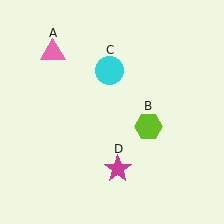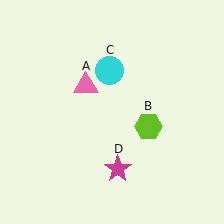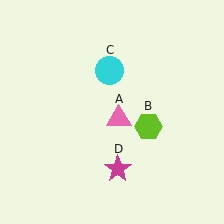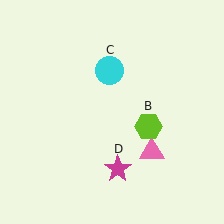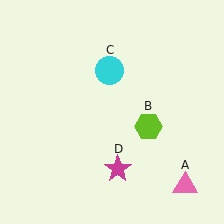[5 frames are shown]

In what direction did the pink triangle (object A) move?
The pink triangle (object A) moved down and to the right.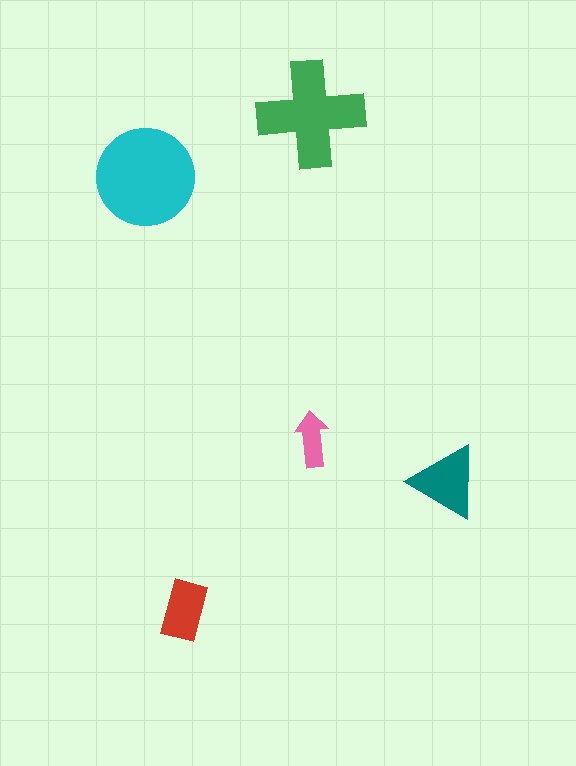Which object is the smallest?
The pink arrow.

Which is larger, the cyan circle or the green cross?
The cyan circle.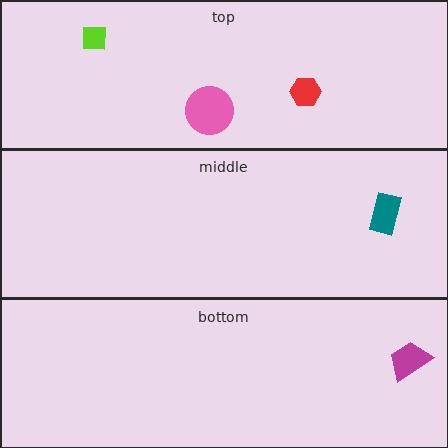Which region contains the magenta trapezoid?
The bottom region.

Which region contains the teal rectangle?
The middle region.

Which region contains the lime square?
The top region.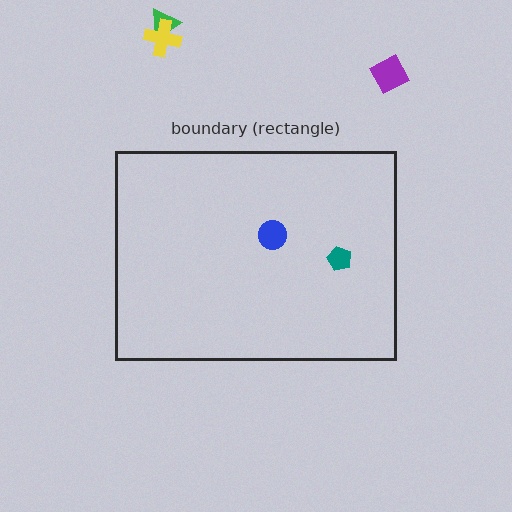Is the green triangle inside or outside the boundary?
Outside.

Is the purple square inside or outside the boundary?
Outside.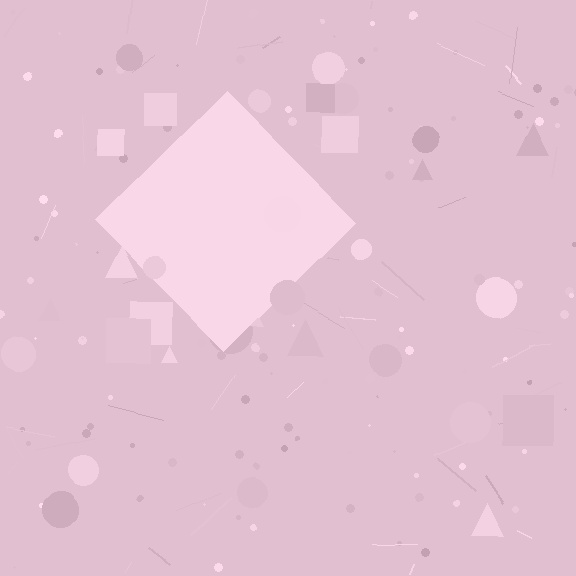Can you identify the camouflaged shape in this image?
The camouflaged shape is a diamond.